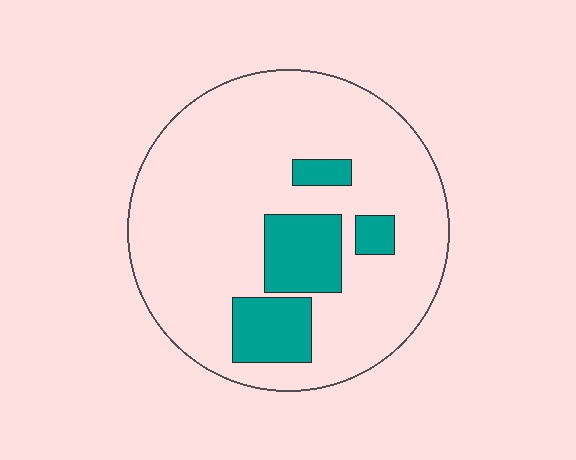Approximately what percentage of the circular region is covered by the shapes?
Approximately 20%.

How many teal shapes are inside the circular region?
4.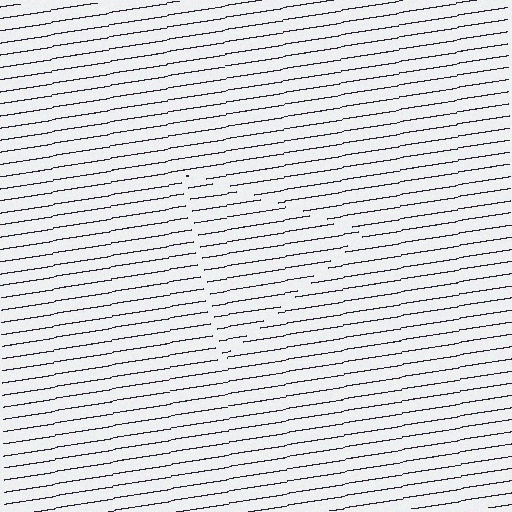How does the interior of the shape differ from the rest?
The interior of the shape contains the same grating, shifted by half a period — the contour is defined by the phase discontinuity where line-ends from the inner and outer gratings abut.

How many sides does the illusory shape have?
3 sides — the line-ends trace a triangle.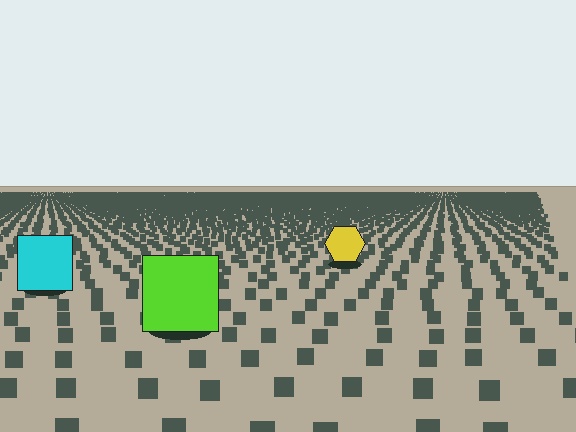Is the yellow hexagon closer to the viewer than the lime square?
No. The lime square is closer — you can tell from the texture gradient: the ground texture is coarser near it.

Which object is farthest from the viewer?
The yellow hexagon is farthest from the viewer. It appears smaller and the ground texture around it is denser.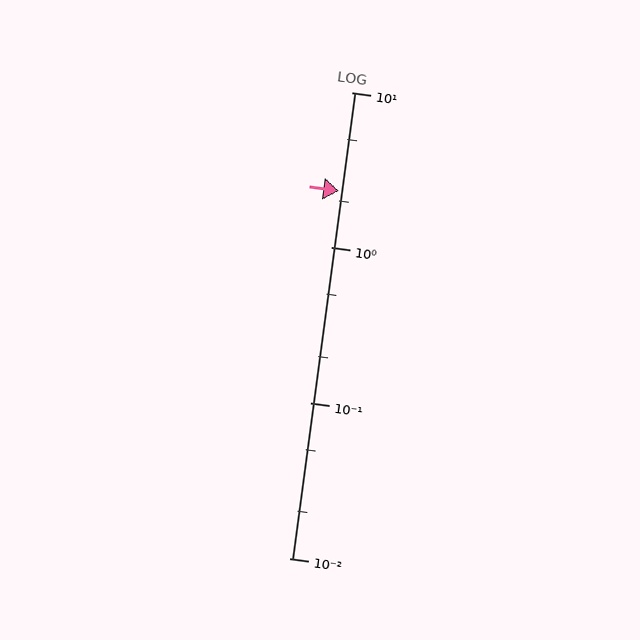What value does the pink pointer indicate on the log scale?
The pointer indicates approximately 2.3.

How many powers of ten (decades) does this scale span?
The scale spans 3 decades, from 0.01 to 10.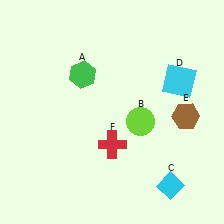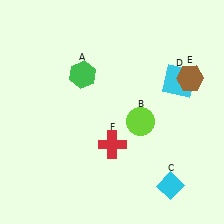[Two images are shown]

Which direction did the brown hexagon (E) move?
The brown hexagon (E) moved up.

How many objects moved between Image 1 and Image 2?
1 object moved between the two images.